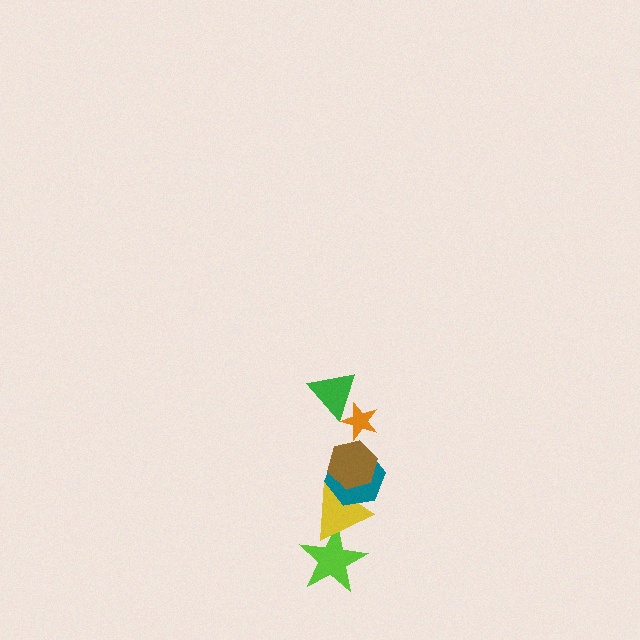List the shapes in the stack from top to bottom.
From top to bottom: the orange star, the green triangle, the brown hexagon, the teal hexagon, the yellow triangle, the lime star.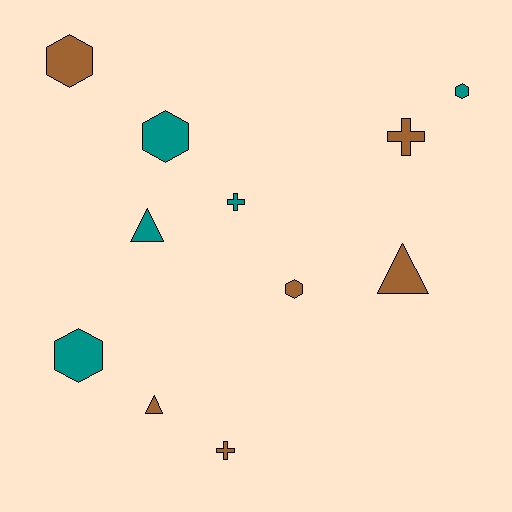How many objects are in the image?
There are 11 objects.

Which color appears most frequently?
Brown, with 6 objects.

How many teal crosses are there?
There is 1 teal cross.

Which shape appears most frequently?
Hexagon, with 5 objects.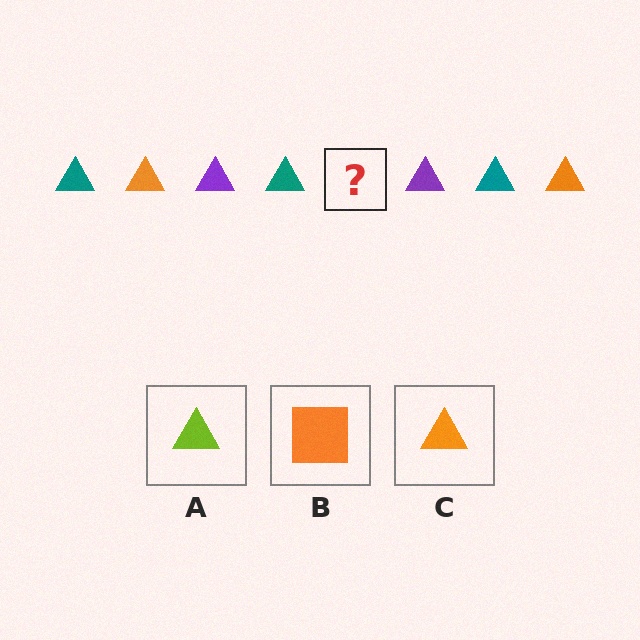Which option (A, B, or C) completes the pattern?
C.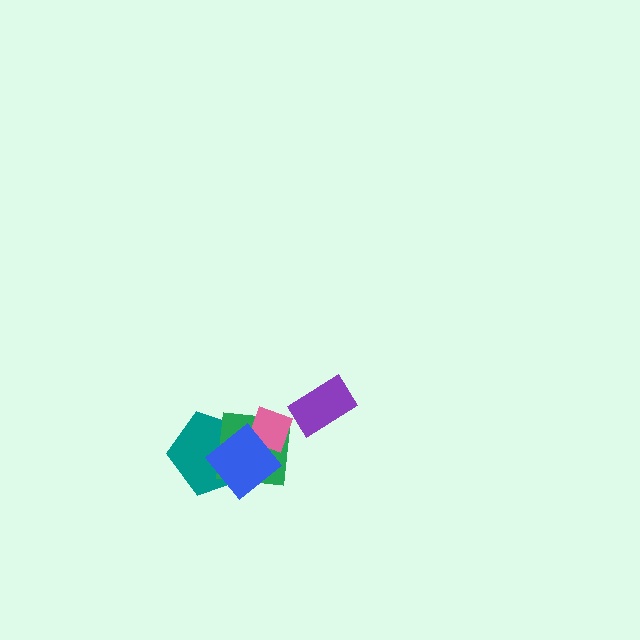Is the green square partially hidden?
Yes, it is partially covered by another shape.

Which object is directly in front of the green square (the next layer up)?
The pink diamond is directly in front of the green square.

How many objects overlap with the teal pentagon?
2 objects overlap with the teal pentagon.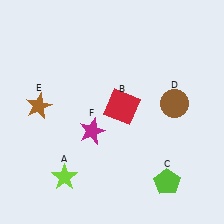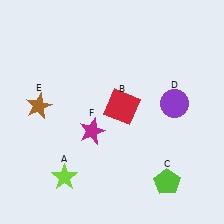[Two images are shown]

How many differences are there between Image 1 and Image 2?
There is 1 difference between the two images.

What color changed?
The circle (D) changed from brown in Image 1 to purple in Image 2.